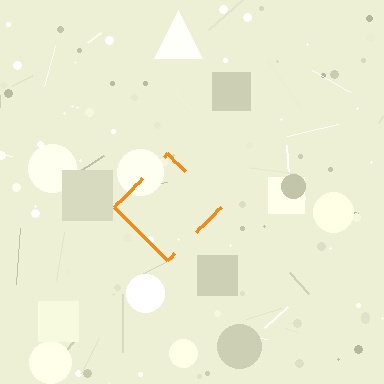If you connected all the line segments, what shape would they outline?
They would outline a diamond.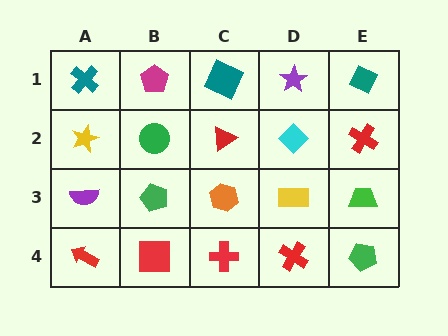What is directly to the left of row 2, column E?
A cyan diamond.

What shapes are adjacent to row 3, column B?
A green circle (row 2, column B), a red square (row 4, column B), a purple semicircle (row 3, column A), an orange hexagon (row 3, column C).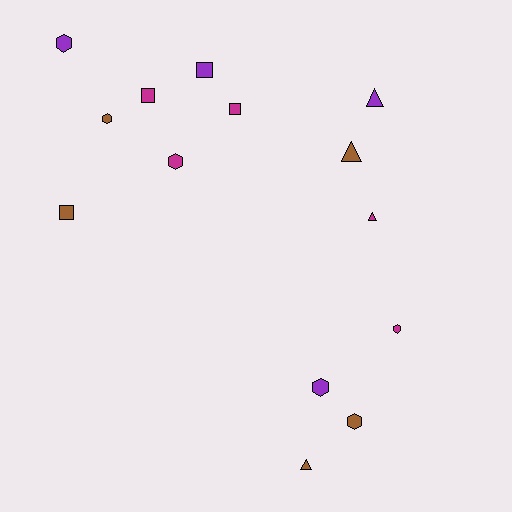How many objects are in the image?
There are 14 objects.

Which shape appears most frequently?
Hexagon, with 6 objects.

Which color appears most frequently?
Magenta, with 5 objects.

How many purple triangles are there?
There is 1 purple triangle.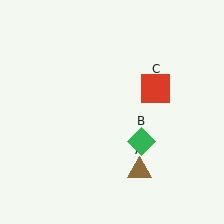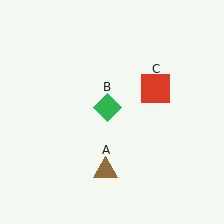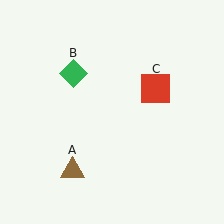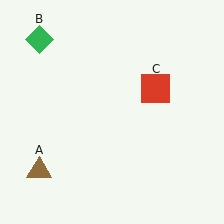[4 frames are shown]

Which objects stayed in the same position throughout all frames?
Red square (object C) remained stationary.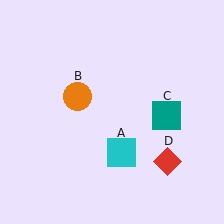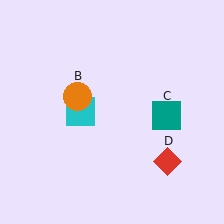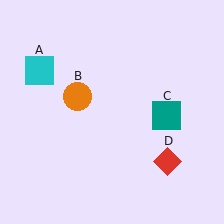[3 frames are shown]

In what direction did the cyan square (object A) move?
The cyan square (object A) moved up and to the left.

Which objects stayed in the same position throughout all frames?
Orange circle (object B) and teal square (object C) and red diamond (object D) remained stationary.